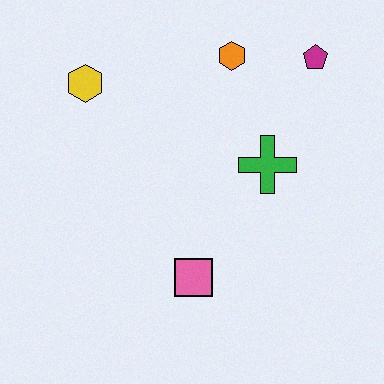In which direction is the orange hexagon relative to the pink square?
The orange hexagon is above the pink square.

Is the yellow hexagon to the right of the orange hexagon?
No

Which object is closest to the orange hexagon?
The magenta pentagon is closest to the orange hexagon.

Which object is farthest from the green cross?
The yellow hexagon is farthest from the green cross.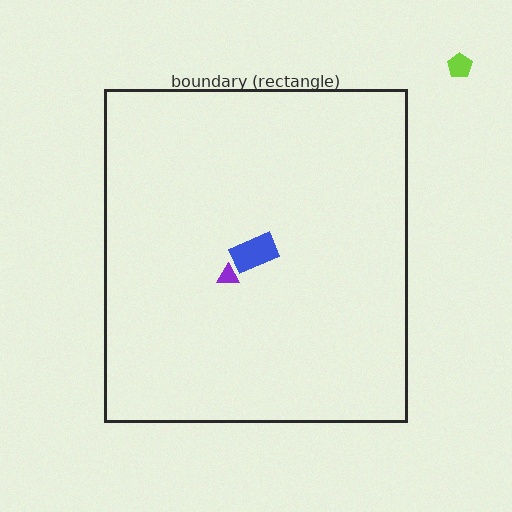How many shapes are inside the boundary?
2 inside, 1 outside.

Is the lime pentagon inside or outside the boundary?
Outside.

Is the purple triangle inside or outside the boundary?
Inside.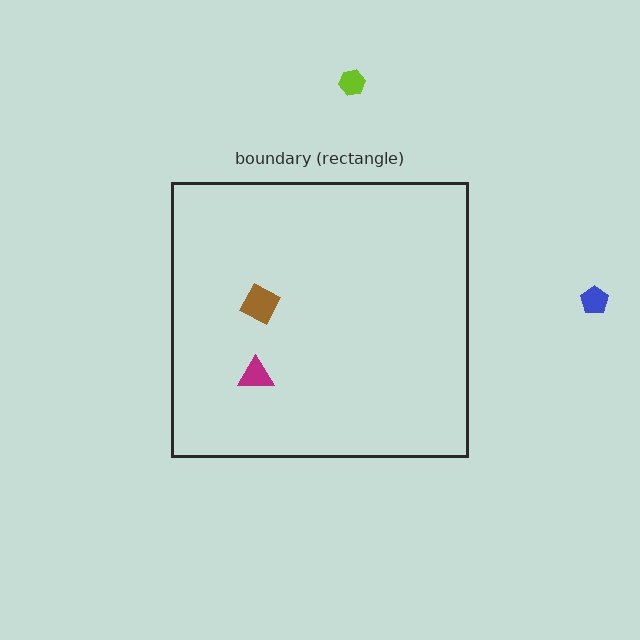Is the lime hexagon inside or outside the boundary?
Outside.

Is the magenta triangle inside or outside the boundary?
Inside.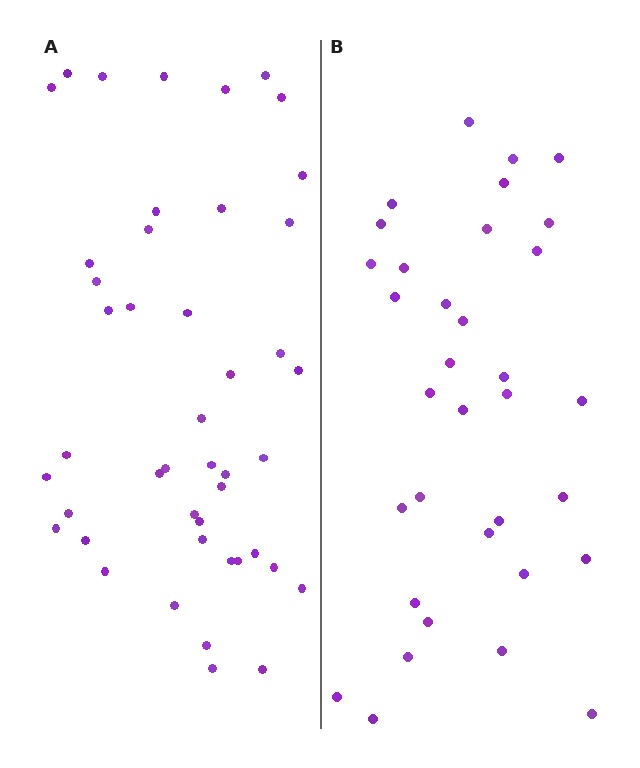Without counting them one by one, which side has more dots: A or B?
Region A (the left region) has more dots.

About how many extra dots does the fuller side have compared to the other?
Region A has roughly 12 or so more dots than region B.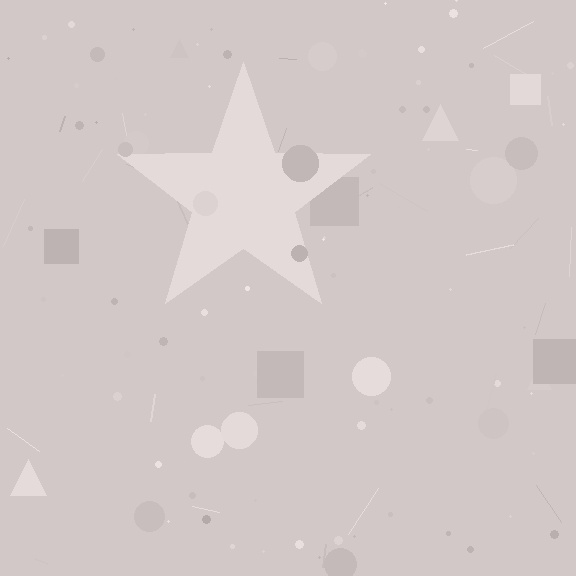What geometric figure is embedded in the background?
A star is embedded in the background.